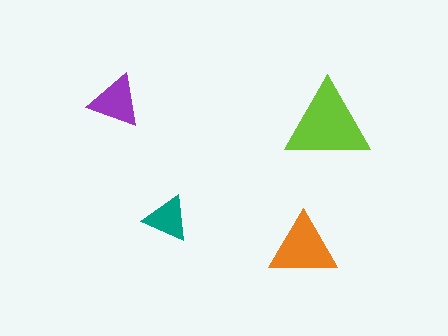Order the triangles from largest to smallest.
the lime one, the orange one, the purple one, the teal one.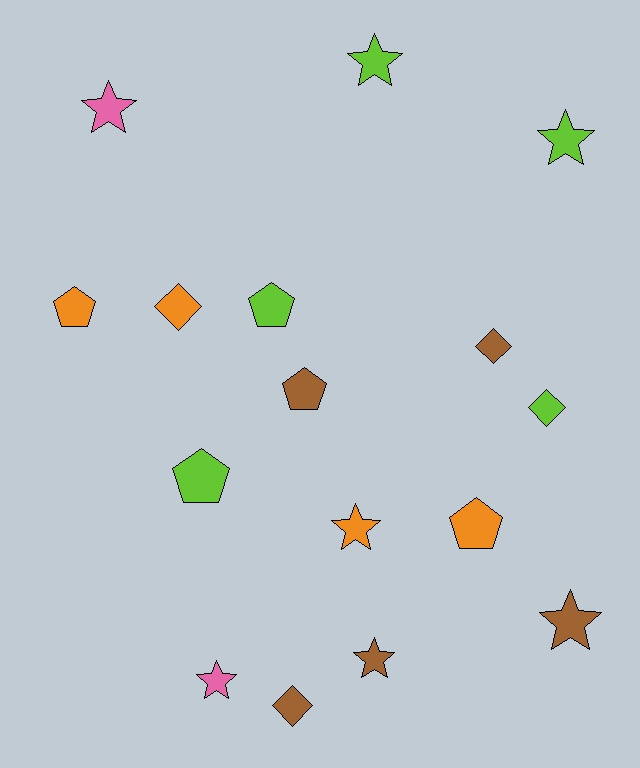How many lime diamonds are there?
There is 1 lime diamond.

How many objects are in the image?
There are 16 objects.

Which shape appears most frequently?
Star, with 7 objects.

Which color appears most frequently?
Brown, with 5 objects.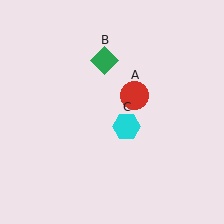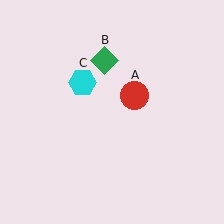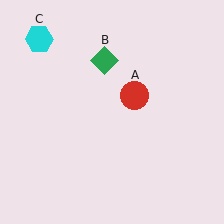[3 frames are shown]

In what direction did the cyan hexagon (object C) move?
The cyan hexagon (object C) moved up and to the left.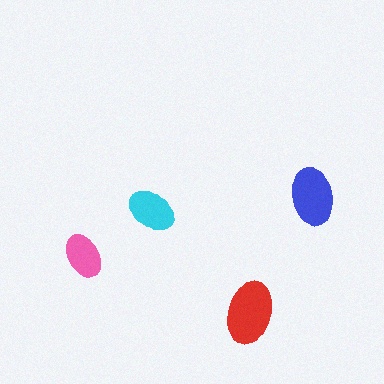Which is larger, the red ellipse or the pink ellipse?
The red one.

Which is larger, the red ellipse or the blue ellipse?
The red one.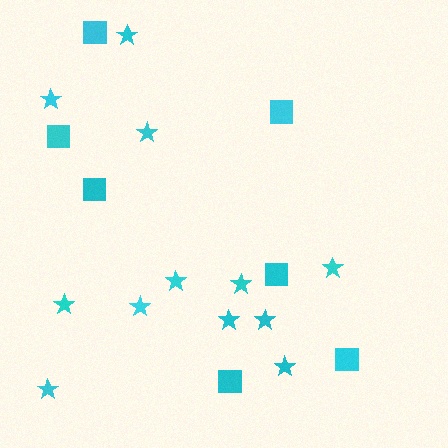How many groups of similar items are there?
There are 2 groups: one group of squares (7) and one group of stars (12).